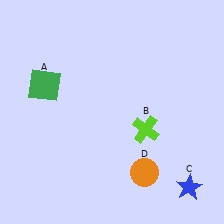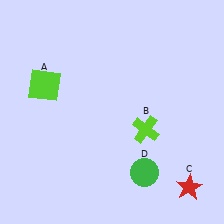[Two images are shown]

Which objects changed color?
A changed from green to lime. C changed from blue to red. D changed from orange to green.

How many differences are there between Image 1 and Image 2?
There are 3 differences between the two images.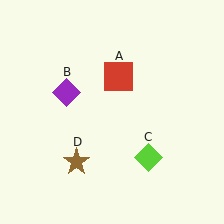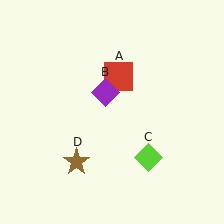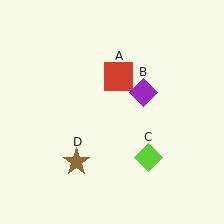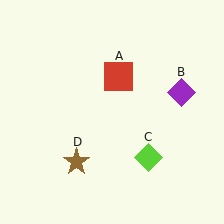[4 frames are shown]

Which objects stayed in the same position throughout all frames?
Red square (object A) and lime diamond (object C) and brown star (object D) remained stationary.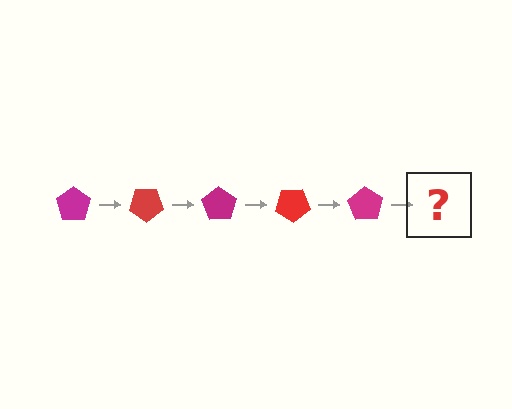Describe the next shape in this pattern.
It should be a red pentagon, rotated 175 degrees from the start.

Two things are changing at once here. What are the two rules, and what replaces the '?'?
The two rules are that it rotates 35 degrees each step and the color cycles through magenta and red. The '?' should be a red pentagon, rotated 175 degrees from the start.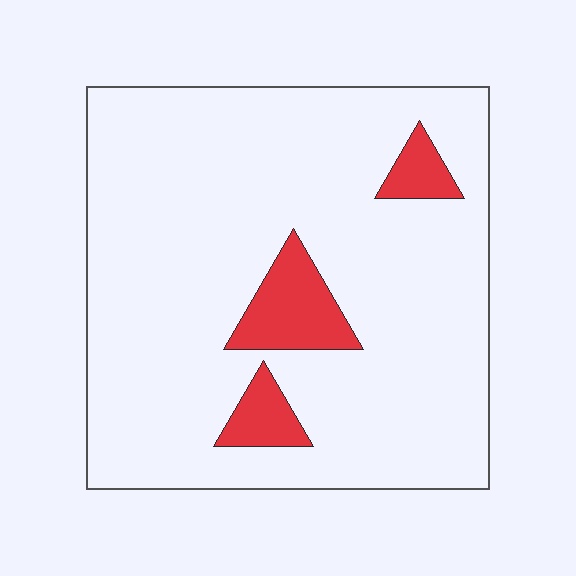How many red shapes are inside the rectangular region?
3.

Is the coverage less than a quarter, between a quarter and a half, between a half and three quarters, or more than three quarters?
Less than a quarter.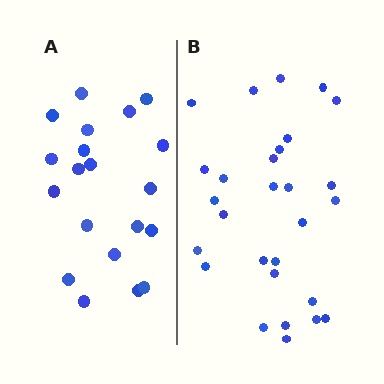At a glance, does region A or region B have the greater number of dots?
Region B (the right region) has more dots.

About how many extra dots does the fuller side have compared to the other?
Region B has roughly 8 or so more dots than region A.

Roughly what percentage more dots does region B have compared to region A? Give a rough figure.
About 40% more.